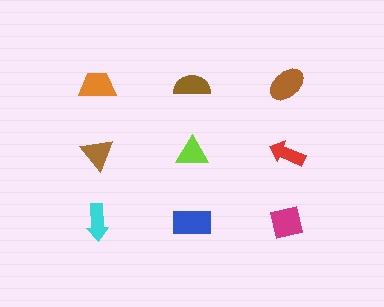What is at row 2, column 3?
A red arrow.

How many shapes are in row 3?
3 shapes.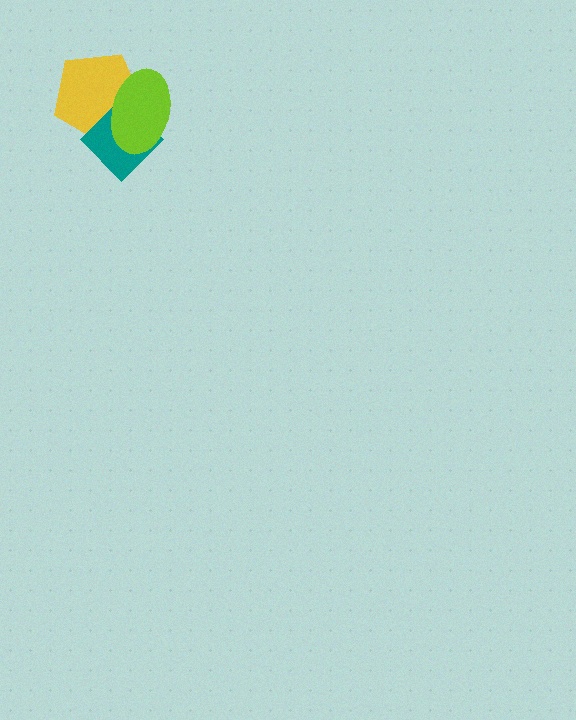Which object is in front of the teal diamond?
The lime ellipse is in front of the teal diamond.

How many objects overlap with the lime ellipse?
2 objects overlap with the lime ellipse.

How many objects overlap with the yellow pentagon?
2 objects overlap with the yellow pentagon.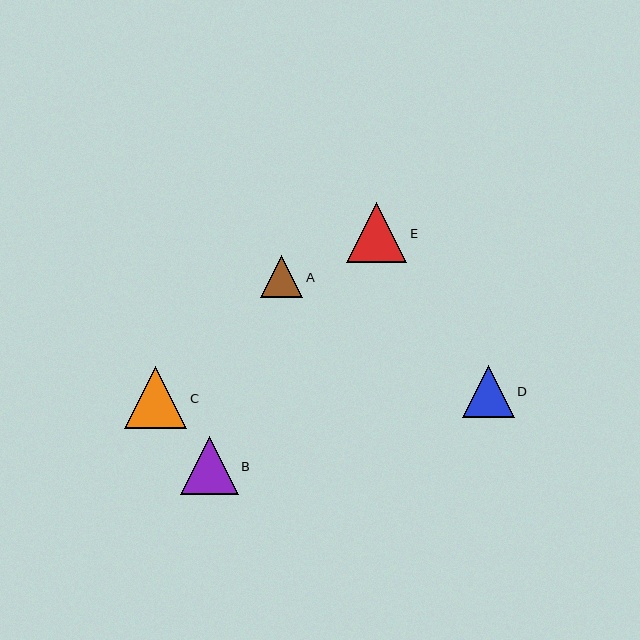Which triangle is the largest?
Triangle C is the largest with a size of approximately 62 pixels.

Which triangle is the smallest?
Triangle A is the smallest with a size of approximately 42 pixels.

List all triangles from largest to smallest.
From largest to smallest: C, E, B, D, A.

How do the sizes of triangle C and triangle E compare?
Triangle C and triangle E are approximately the same size.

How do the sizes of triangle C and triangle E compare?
Triangle C and triangle E are approximately the same size.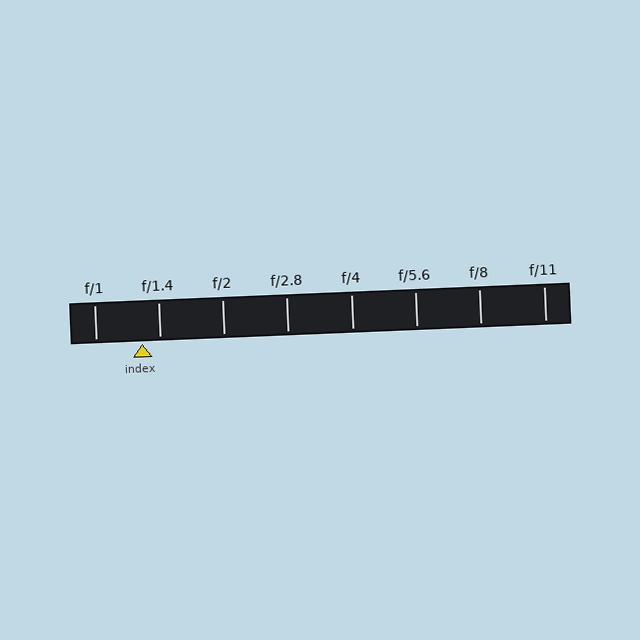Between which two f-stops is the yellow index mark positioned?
The index mark is between f/1 and f/1.4.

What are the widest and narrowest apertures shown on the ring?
The widest aperture shown is f/1 and the narrowest is f/11.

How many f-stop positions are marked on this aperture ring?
There are 8 f-stop positions marked.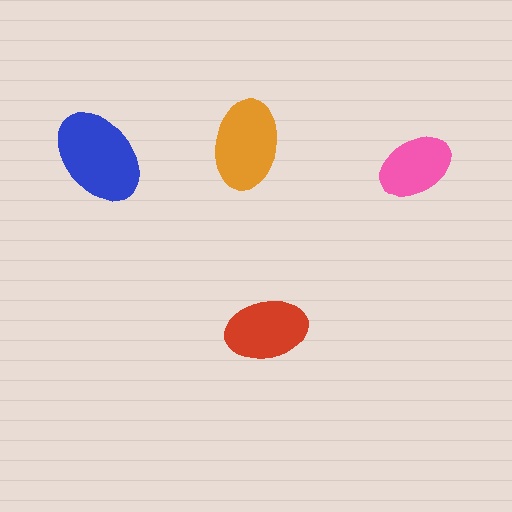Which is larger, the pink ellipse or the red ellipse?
The red one.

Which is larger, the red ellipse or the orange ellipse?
The orange one.